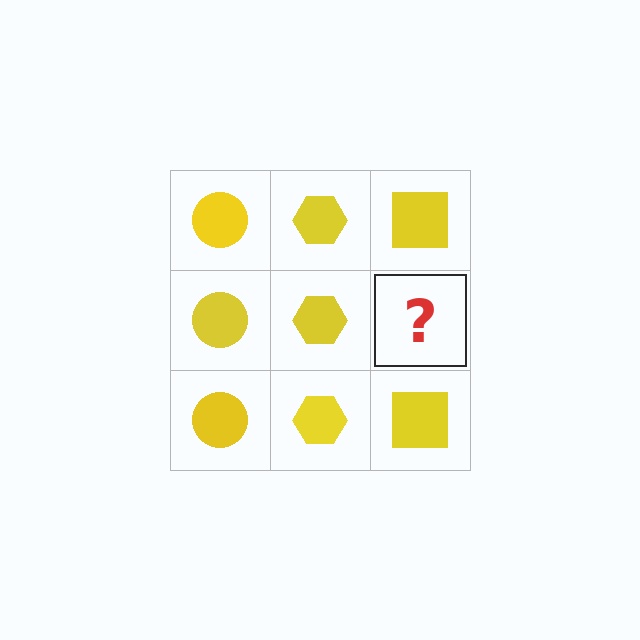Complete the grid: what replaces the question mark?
The question mark should be replaced with a yellow square.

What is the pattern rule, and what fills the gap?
The rule is that each column has a consistent shape. The gap should be filled with a yellow square.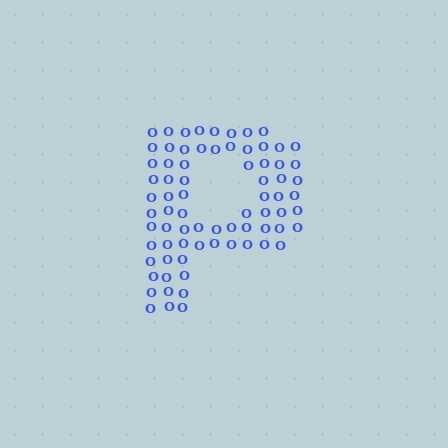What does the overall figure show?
The overall figure shows the letter P.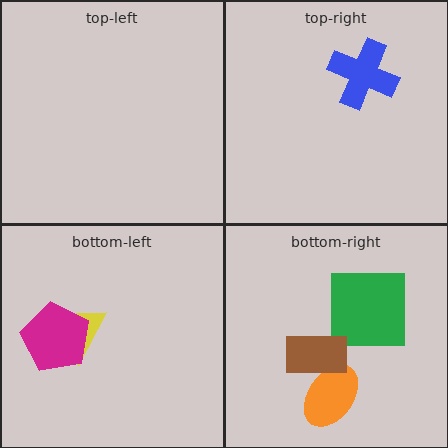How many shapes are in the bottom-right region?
3.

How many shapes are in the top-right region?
1.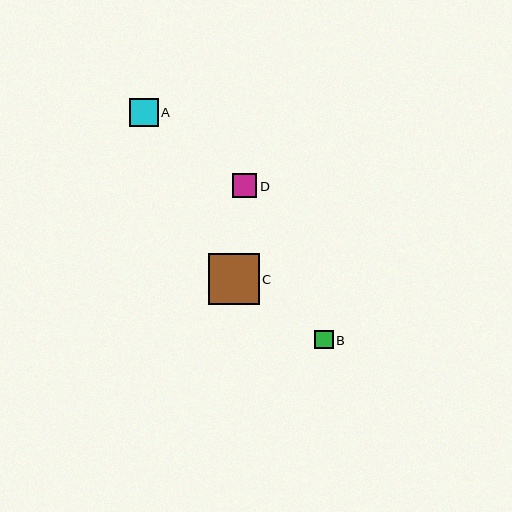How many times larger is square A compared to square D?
Square A is approximately 1.2 times the size of square D.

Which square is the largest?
Square C is the largest with a size of approximately 51 pixels.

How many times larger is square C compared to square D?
Square C is approximately 2.2 times the size of square D.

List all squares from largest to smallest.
From largest to smallest: C, A, D, B.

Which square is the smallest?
Square B is the smallest with a size of approximately 19 pixels.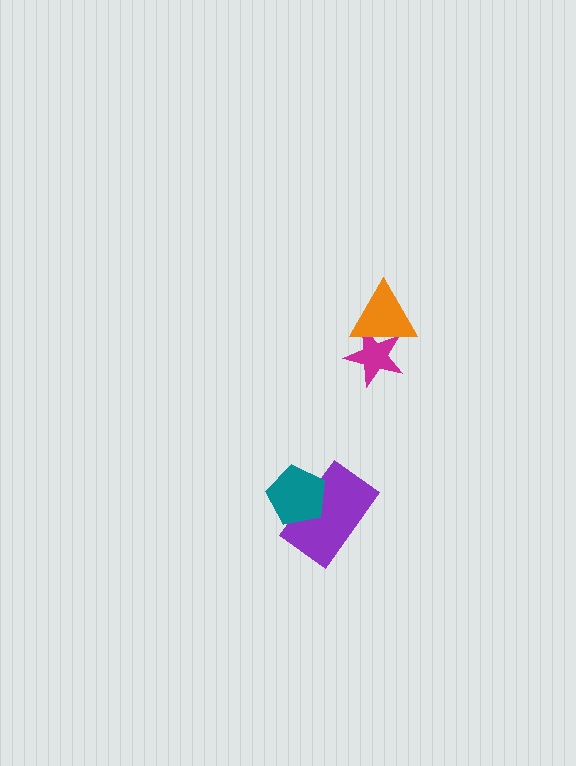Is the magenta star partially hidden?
Yes, it is partially covered by another shape.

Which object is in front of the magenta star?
The orange triangle is in front of the magenta star.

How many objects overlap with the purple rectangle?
1 object overlaps with the purple rectangle.